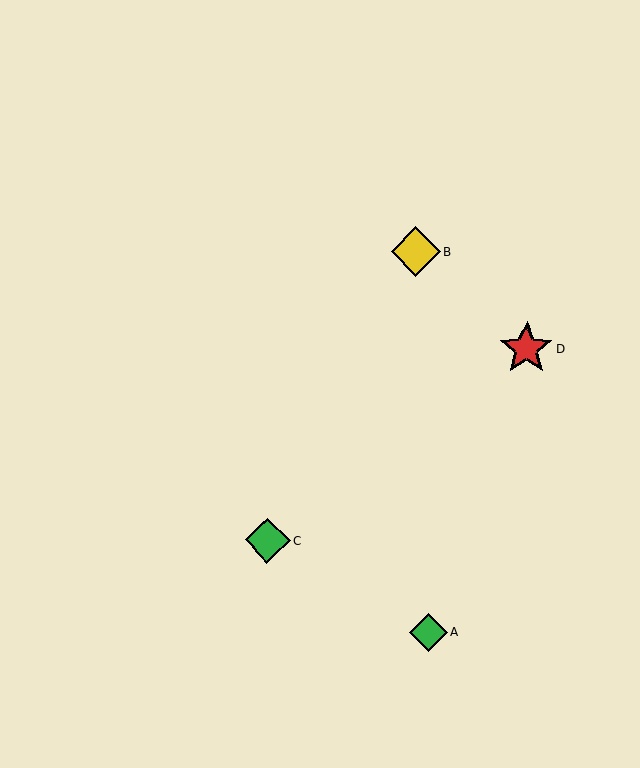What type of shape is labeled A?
Shape A is a green diamond.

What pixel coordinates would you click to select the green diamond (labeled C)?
Click at (267, 540) to select the green diamond C.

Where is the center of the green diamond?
The center of the green diamond is at (428, 632).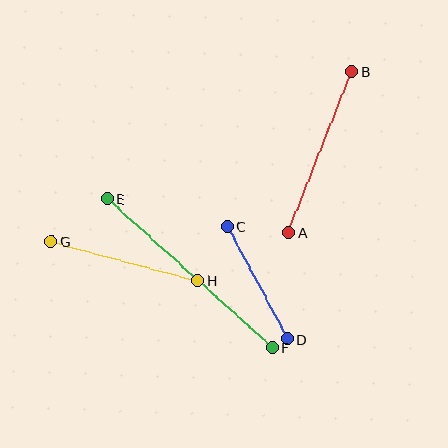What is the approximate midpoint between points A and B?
The midpoint is at approximately (320, 152) pixels.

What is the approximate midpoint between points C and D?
The midpoint is at approximately (257, 283) pixels.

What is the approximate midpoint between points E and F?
The midpoint is at approximately (190, 273) pixels.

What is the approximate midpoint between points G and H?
The midpoint is at approximately (124, 261) pixels.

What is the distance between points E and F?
The distance is approximately 223 pixels.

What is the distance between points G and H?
The distance is approximately 152 pixels.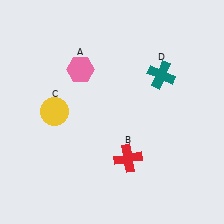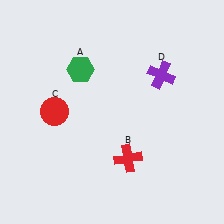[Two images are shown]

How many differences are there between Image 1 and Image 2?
There are 3 differences between the two images.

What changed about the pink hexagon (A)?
In Image 1, A is pink. In Image 2, it changed to green.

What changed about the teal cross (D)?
In Image 1, D is teal. In Image 2, it changed to purple.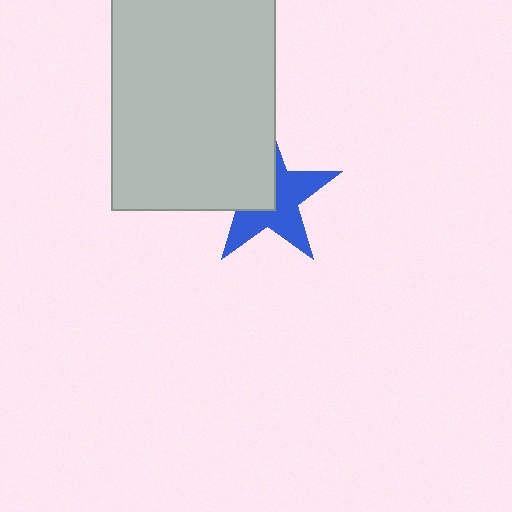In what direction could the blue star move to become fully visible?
The blue star could move toward the lower-right. That would shift it out from behind the light gray rectangle entirely.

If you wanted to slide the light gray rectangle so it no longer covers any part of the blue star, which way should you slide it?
Slide it toward the upper-left — that is the most direct way to separate the two shapes.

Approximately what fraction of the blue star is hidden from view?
Roughly 43% of the blue star is hidden behind the light gray rectangle.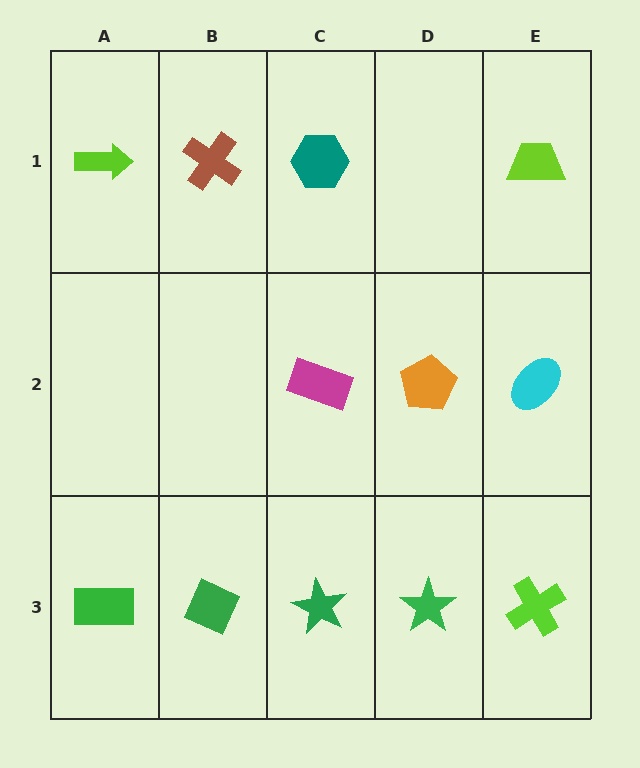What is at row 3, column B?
A green diamond.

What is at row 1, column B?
A brown cross.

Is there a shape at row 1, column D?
No, that cell is empty.